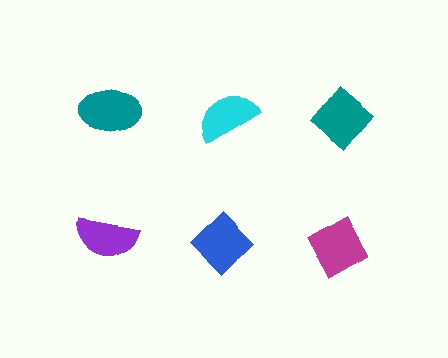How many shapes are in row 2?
3 shapes.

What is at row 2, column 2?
A blue diamond.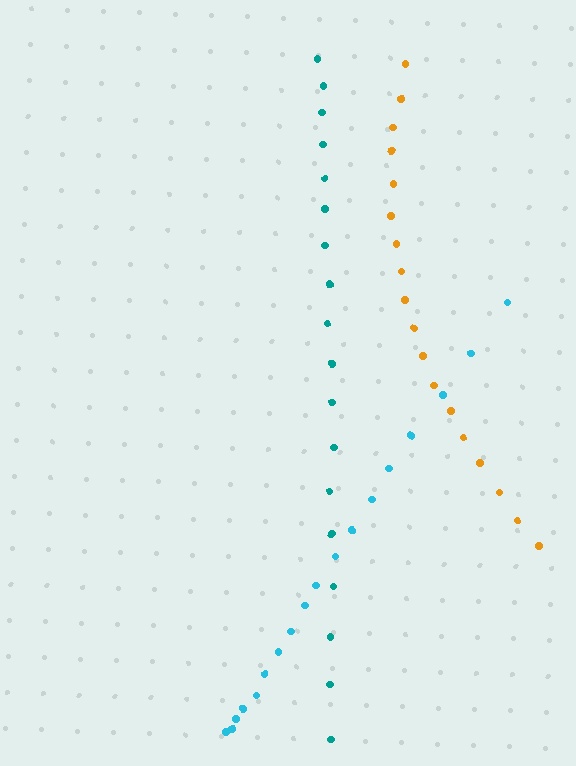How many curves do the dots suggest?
There are 3 distinct paths.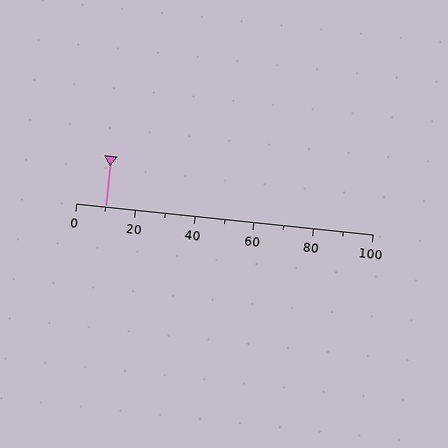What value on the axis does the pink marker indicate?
The marker indicates approximately 10.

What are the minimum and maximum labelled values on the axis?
The axis runs from 0 to 100.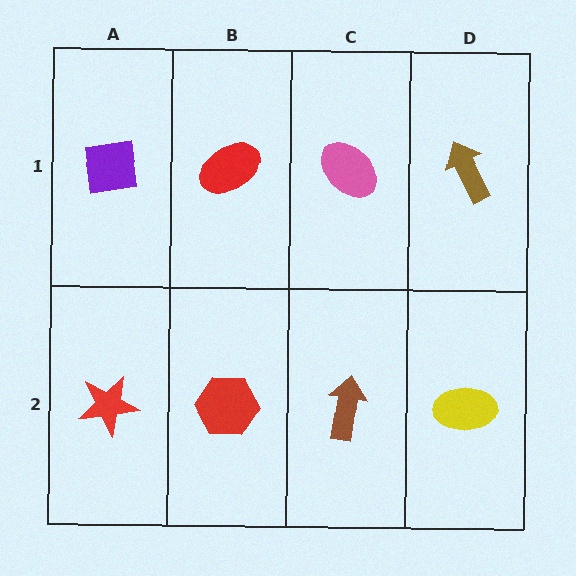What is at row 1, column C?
A pink ellipse.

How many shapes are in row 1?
4 shapes.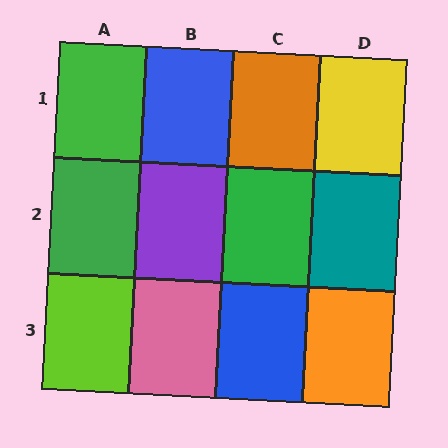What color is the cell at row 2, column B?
Purple.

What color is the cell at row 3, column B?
Pink.